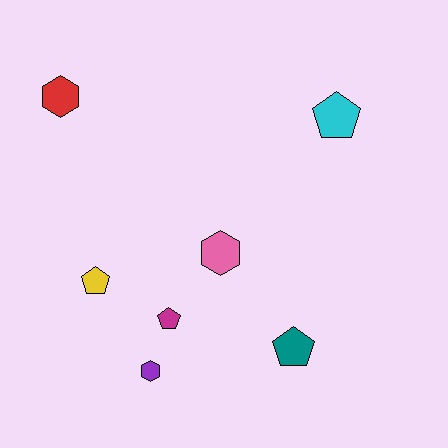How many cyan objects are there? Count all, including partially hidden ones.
There is 1 cyan object.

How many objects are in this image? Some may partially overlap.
There are 7 objects.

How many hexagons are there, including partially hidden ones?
There are 3 hexagons.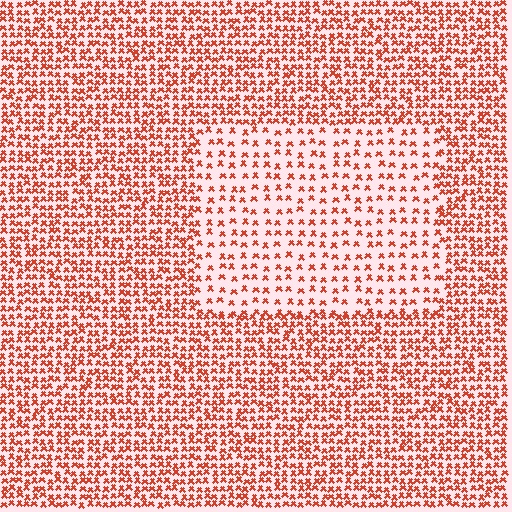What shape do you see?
I see a rectangle.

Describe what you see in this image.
The image contains small red elements arranged at two different densities. A rectangle-shaped region is visible where the elements are less densely packed than the surrounding area.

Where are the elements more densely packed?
The elements are more densely packed outside the rectangle boundary.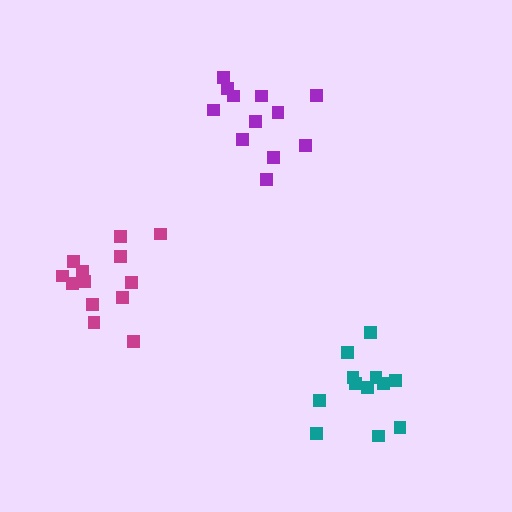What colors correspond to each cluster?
The clusters are colored: teal, purple, magenta.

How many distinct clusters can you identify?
There are 3 distinct clusters.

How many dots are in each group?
Group 1: 12 dots, Group 2: 12 dots, Group 3: 13 dots (37 total).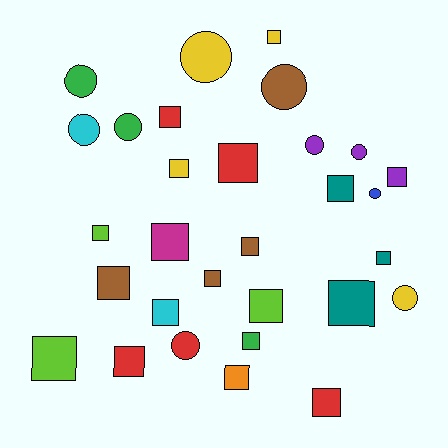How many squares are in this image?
There are 20 squares.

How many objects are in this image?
There are 30 objects.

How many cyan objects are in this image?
There are 2 cyan objects.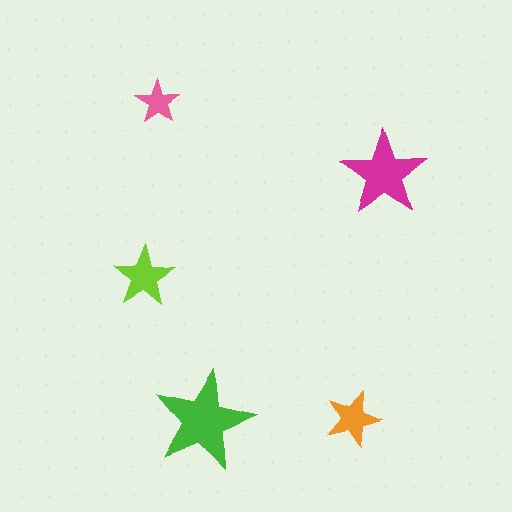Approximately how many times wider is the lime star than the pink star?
About 1.5 times wider.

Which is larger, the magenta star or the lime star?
The magenta one.